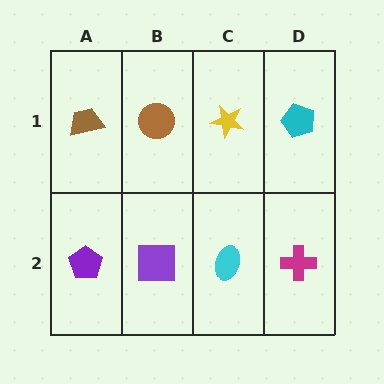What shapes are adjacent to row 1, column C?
A cyan ellipse (row 2, column C), a brown circle (row 1, column B), a cyan pentagon (row 1, column D).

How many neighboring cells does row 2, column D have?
2.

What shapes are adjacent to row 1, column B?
A purple square (row 2, column B), a brown trapezoid (row 1, column A), a yellow star (row 1, column C).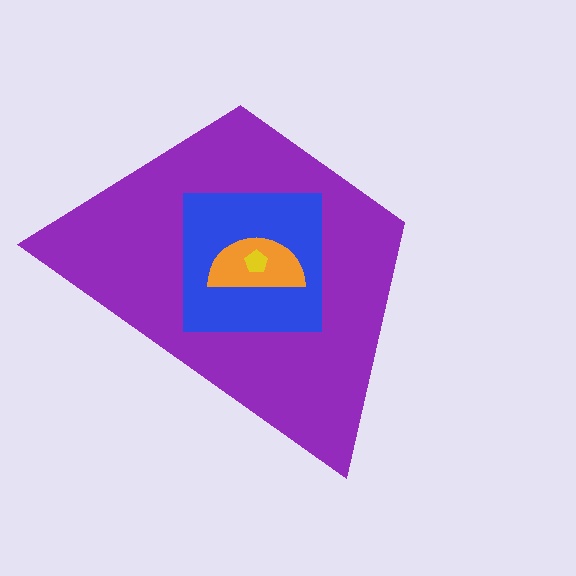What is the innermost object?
The yellow pentagon.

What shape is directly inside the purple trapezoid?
The blue square.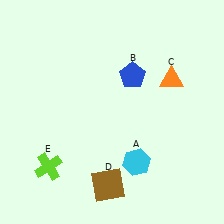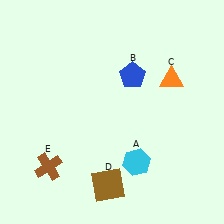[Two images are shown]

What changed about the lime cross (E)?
In Image 1, E is lime. In Image 2, it changed to brown.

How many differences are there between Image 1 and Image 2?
There is 1 difference between the two images.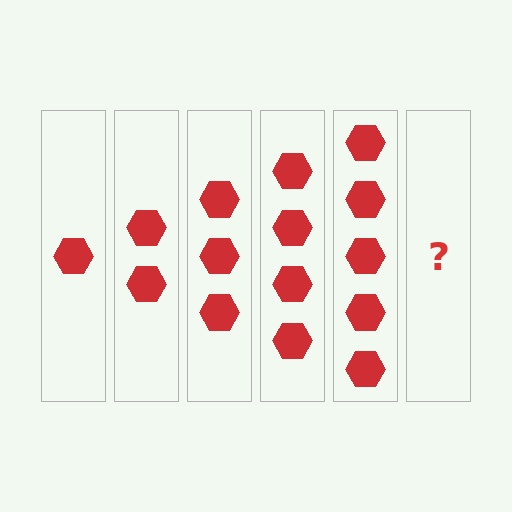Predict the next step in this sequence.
The next step is 6 hexagons.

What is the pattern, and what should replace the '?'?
The pattern is that each step adds one more hexagon. The '?' should be 6 hexagons.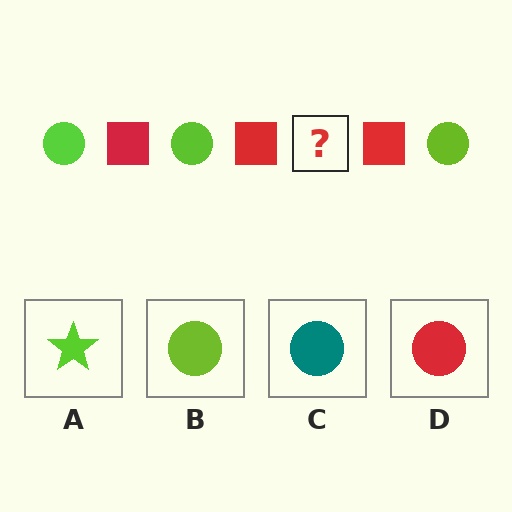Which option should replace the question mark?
Option B.